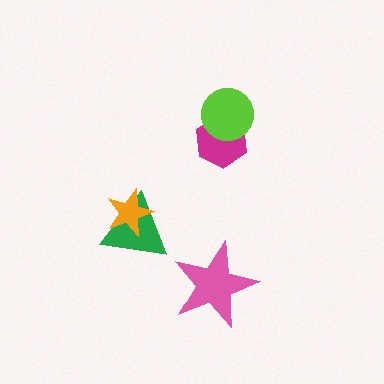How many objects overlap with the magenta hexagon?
1 object overlaps with the magenta hexagon.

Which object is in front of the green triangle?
The orange star is in front of the green triangle.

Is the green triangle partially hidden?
Yes, it is partially covered by another shape.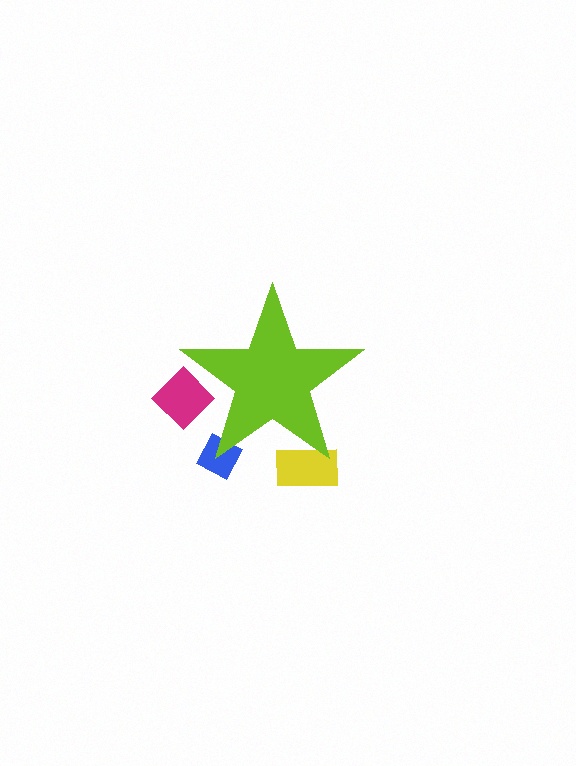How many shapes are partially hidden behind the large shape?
3 shapes are partially hidden.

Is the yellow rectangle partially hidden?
Yes, the yellow rectangle is partially hidden behind the lime star.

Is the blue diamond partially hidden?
Yes, the blue diamond is partially hidden behind the lime star.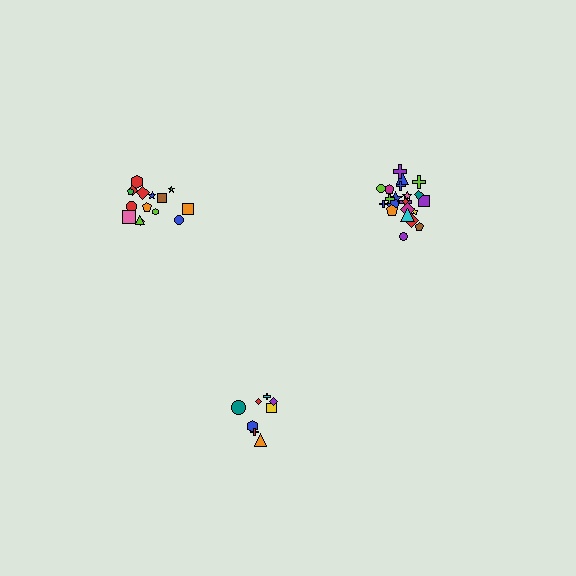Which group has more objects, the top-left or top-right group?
The top-right group.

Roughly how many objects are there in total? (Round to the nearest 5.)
Roughly 45 objects in total.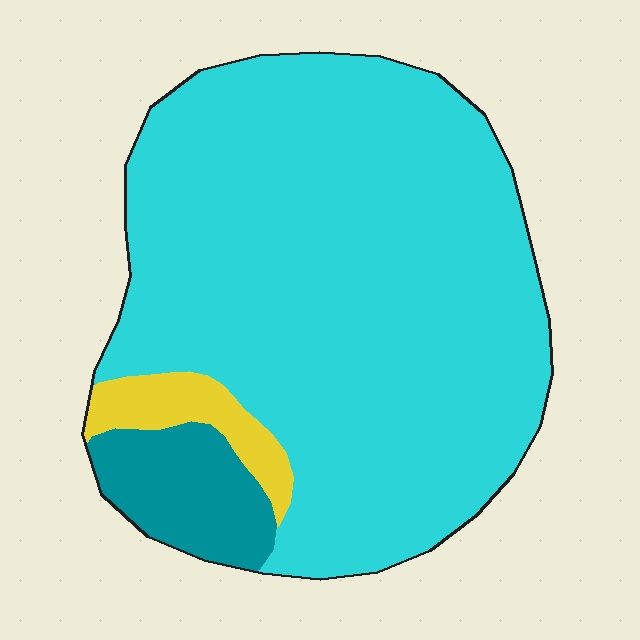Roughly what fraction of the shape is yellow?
Yellow covers 6% of the shape.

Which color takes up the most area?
Cyan, at roughly 85%.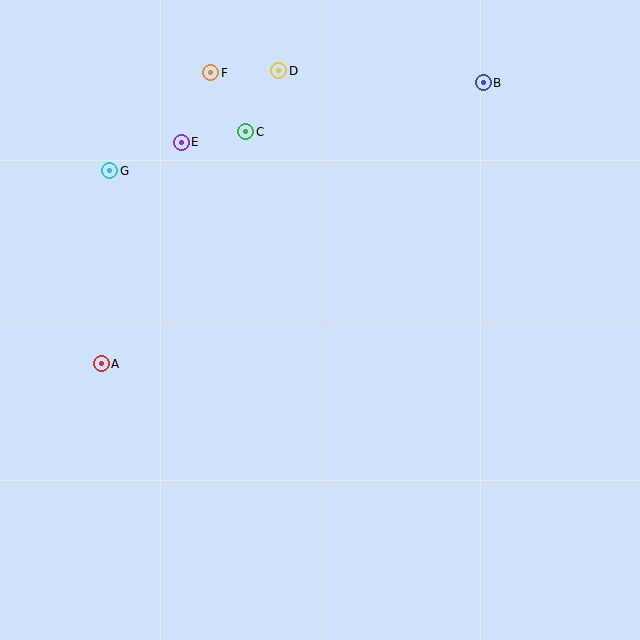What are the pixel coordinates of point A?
Point A is at (101, 364).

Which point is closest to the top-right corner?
Point B is closest to the top-right corner.